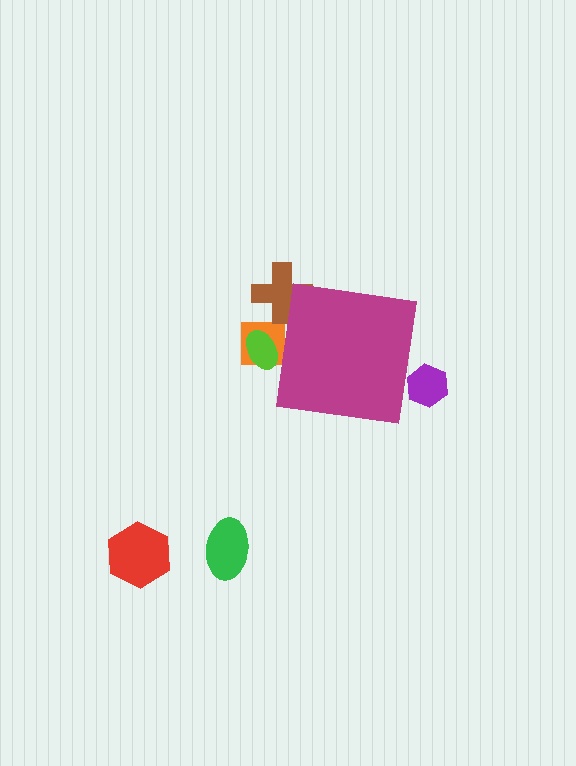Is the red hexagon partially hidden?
No, the red hexagon is fully visible.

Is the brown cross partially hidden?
Yes, the brown cross is partially hidden behind the magenta square.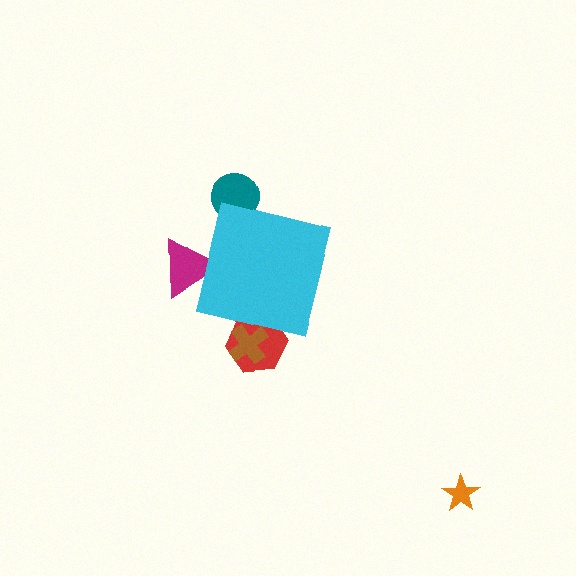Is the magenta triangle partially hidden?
Yes, the magenta triangle is partially hidden behind the cyan square.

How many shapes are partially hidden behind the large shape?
5 shapes are partially hidden.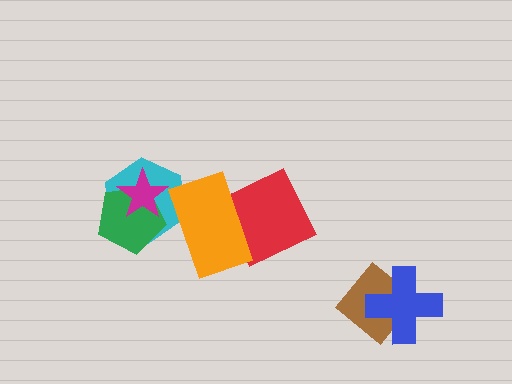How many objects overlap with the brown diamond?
1 object overlaps with the brown diamond.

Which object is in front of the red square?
The orange rectangle is in front of the red square.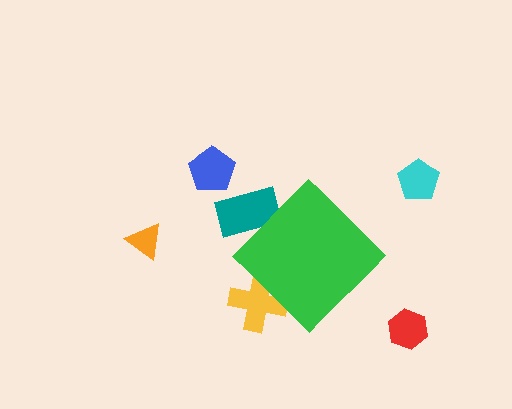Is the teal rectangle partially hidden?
Yes, the teal rectangle is partially hidden behind the green diamond.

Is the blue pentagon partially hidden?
No, the blue pentagon is fully visible.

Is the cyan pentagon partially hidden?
No, the cyan pentagon is fully visible.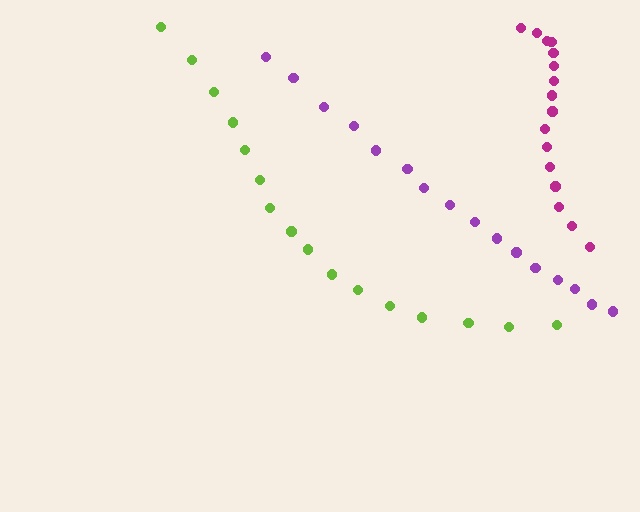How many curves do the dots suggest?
There are 3 distinct paths.